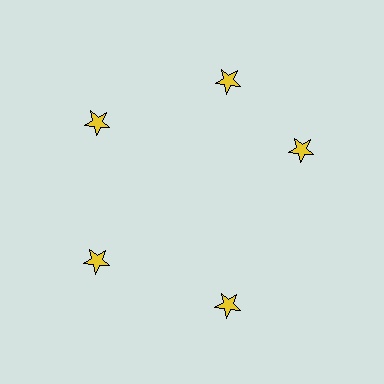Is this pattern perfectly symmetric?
No. The 5 yellow stars are arranged in a ring, but one element near the 3 o'clock position is rotated out of alignment along the ring, breaking the 5-fold rotational symmetry.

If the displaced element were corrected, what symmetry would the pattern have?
It would have 5-fold rotational symmetry — the pattern would map onto itself every 72 degrees.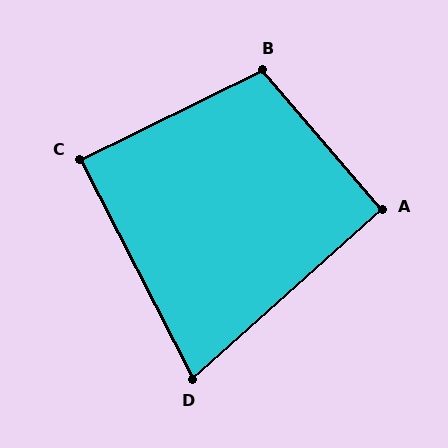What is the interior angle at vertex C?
Approximately 89 degrees (approximately right).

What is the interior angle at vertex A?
Approximately 91 degrees (approximately right).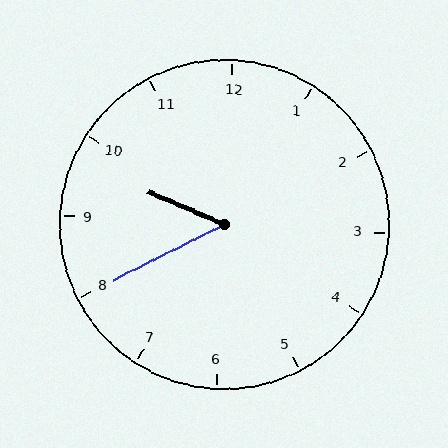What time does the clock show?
9:40.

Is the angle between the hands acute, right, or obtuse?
It is acute.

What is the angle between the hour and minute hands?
Approximately 50 degrees.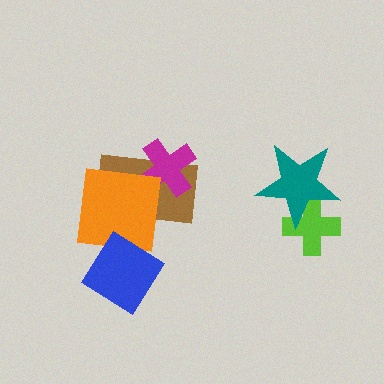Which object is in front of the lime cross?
The teal star is in front of the lime cross.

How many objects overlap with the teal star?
1 object overlaps with the teal star.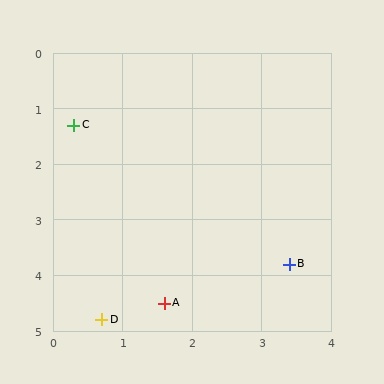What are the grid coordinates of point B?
Point B is at approximately (3.4, 3.8).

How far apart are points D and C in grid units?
Points D and C are about 3.5 grid units apart.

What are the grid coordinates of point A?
Point A is at approximately (1.6, 4.5).